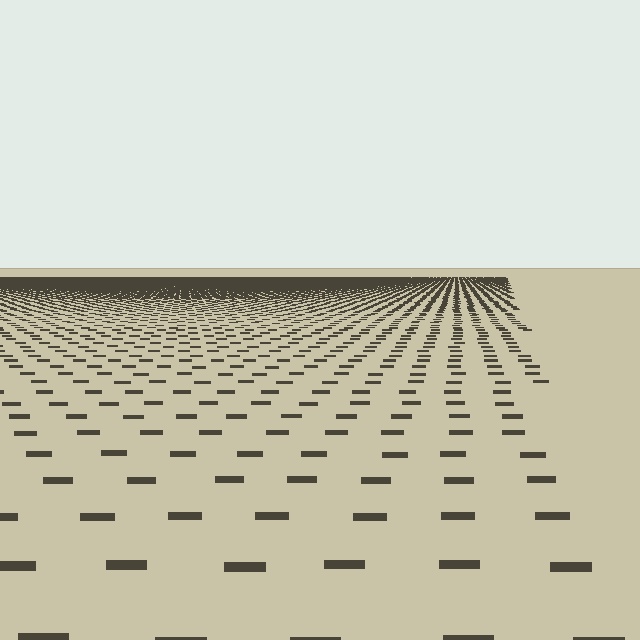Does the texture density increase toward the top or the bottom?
Density increases toward the top.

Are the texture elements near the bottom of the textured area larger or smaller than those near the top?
Larger. Near the bottom, elements are closer to the viewer and appear at a bigger on-screen size.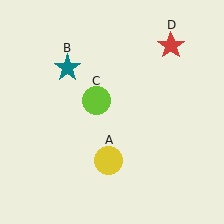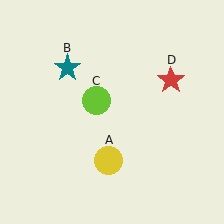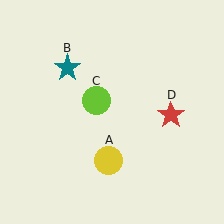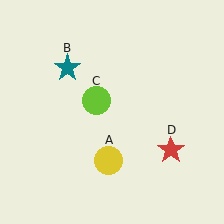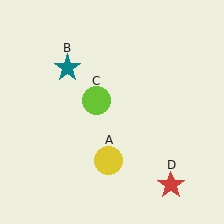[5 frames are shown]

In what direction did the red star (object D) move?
The red star (object D) moved down.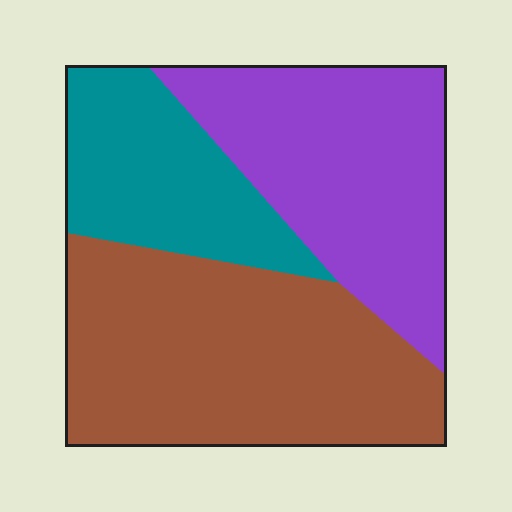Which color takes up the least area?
Teal, at roughly 20%.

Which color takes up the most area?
Brown, at roughly 45%.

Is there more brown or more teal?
Brown.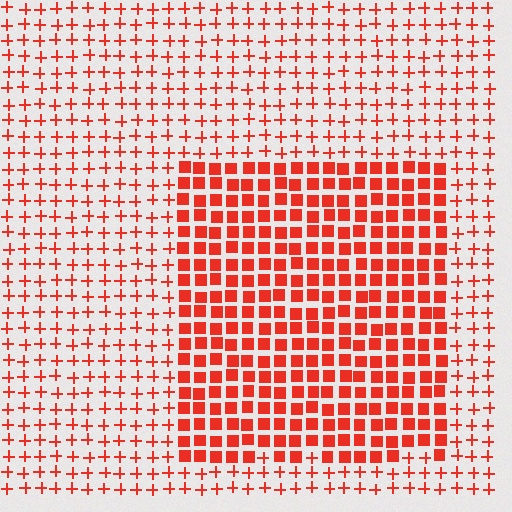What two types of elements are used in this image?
The image uses squares inside the rectangle region and plus signs outside it.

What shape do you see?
I see a rectangle.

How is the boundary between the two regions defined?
The boundary is defined by a change in element shape: squares inside vs. plus signs outside. All elements share the same color and spacing.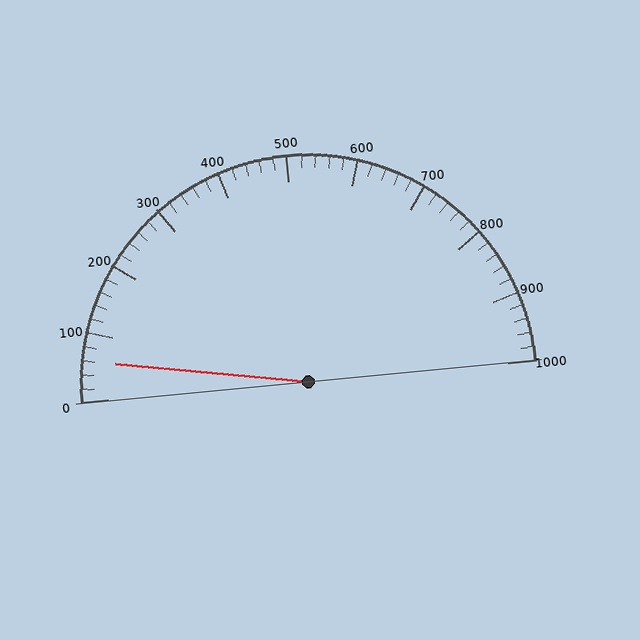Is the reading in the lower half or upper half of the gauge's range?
The reading is in the lower half of the range (0 to 1000).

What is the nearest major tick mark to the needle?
The nearest major tick mark is 100.